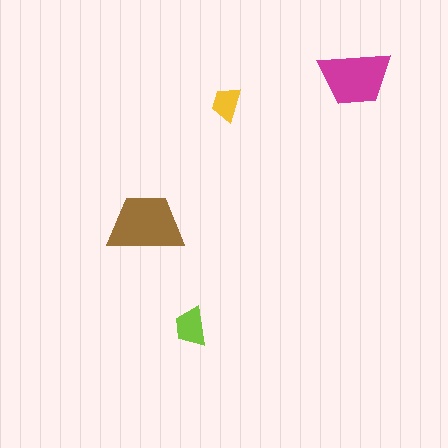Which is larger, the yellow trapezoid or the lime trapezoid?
The lime one.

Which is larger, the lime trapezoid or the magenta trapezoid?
The magenta one.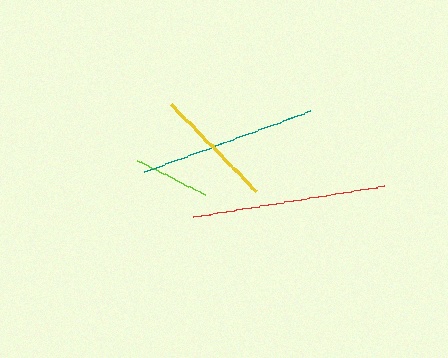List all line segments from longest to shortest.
From longest to shortest: red, teal, yellow, lime.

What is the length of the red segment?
The red segment is approximately 194 pixels long.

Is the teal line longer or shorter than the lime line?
The teal line is longer than the lime line.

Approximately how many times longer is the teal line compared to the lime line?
The teal line is approximately 2.3 times the length of the lime line.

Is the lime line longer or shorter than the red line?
The red line is longer than the lime line.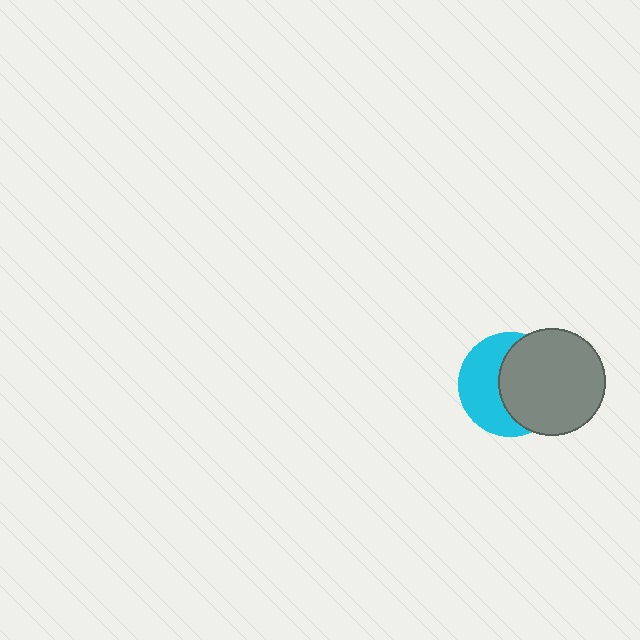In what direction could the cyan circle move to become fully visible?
The cyan circle could move left. That would shift it out from behind the gray circle entirely.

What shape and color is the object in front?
The object in front is a gray circle.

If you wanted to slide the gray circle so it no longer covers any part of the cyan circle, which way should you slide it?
Slide it right — that is the most direct way to separate the two shapes.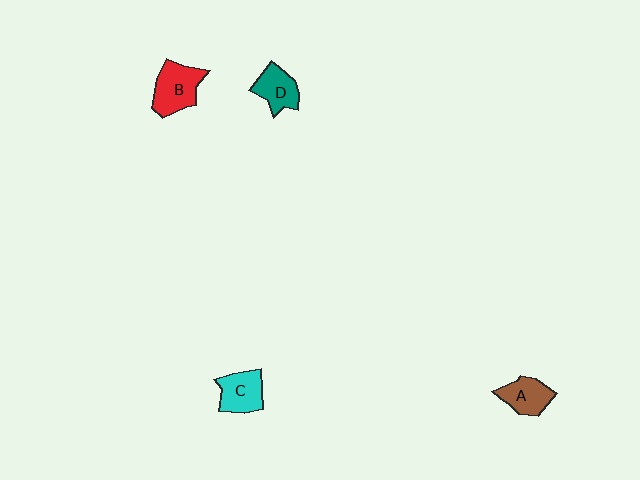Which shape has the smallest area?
Shape D (teal).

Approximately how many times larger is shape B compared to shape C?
Approximately 1.2 times.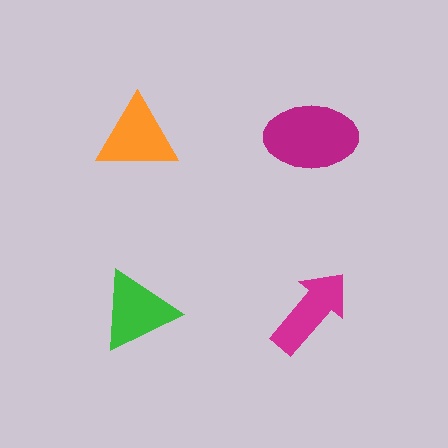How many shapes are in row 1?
2 shapes.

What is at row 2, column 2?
A magenta arrow.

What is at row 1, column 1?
An orange triangle.